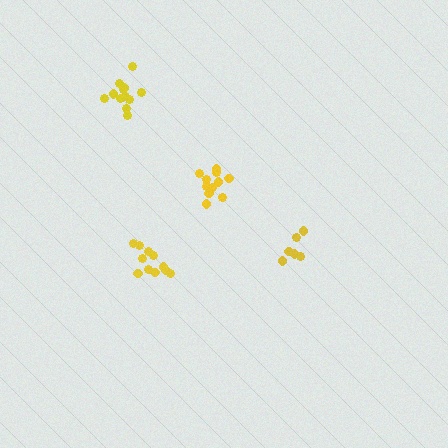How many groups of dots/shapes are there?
There are 4 groups.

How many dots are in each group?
Group 1: 6 dots, Group 2: 12 dots, Group 3: 11 dots, Group 4: 11 dots (40 total).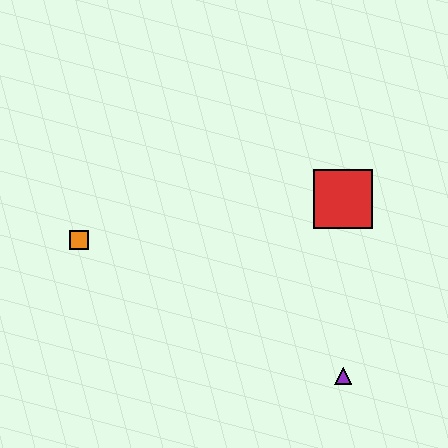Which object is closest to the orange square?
The red square is closest to the orange square.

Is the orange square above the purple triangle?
Yes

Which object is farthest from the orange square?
The purple triangle is farthest from the orange square.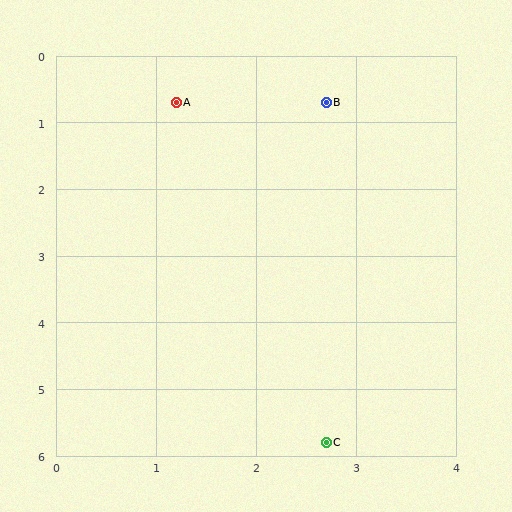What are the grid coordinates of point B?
Point B is at approximately (2.7, 0.7).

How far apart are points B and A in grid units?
Points B and A are about 1.5 grid units apart.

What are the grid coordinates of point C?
Point C is at approximately (2.7, 5.8).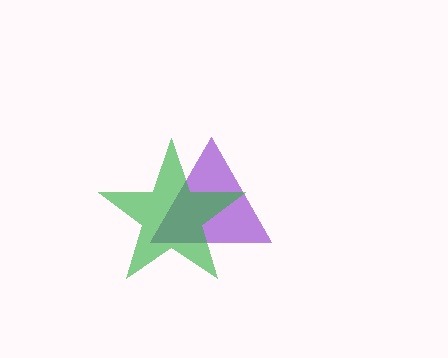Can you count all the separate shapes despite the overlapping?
Yes, there are 2 separate shapes.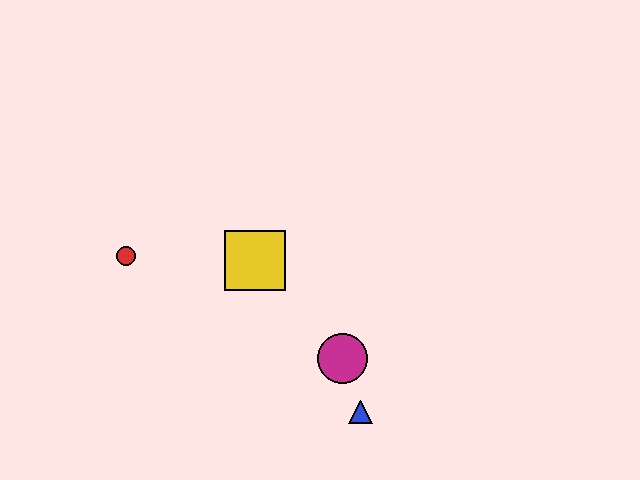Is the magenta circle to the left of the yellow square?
No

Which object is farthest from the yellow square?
The blue triangle is farthest from the yellow square.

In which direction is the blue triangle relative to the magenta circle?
The blue triangle is below the magenta circle.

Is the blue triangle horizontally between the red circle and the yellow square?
No